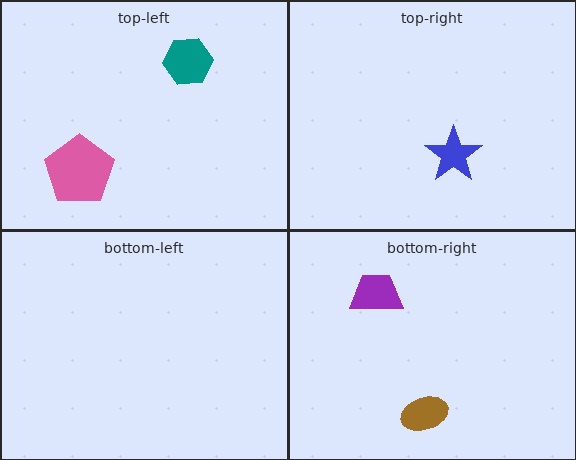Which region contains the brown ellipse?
The bottom-right region.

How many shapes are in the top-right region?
1.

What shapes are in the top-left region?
The teal hexagon, the pink pentagon.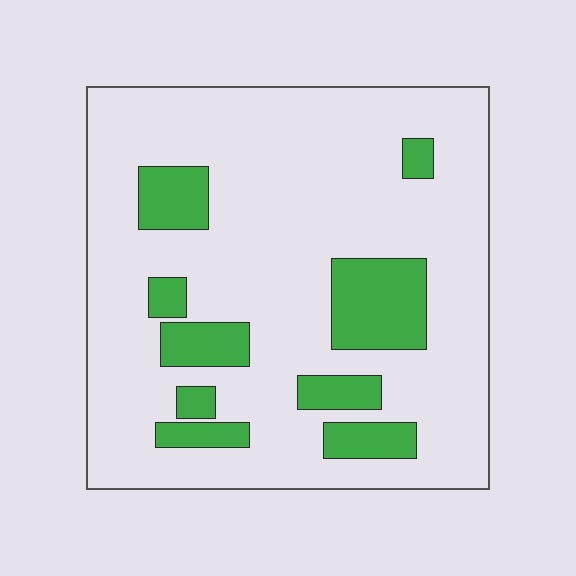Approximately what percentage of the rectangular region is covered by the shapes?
Approximately 20%.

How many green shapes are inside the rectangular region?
9.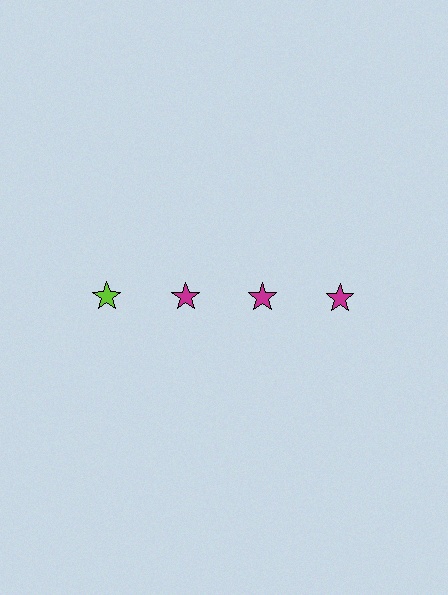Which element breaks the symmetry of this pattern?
The lime star in the top row, leftmost column breaks the symmetry. All other shapes are magenta stars.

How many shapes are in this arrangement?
There are 4 shapes arranged in a grid pattern.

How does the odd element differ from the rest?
It has a different color: lime instead of magenta.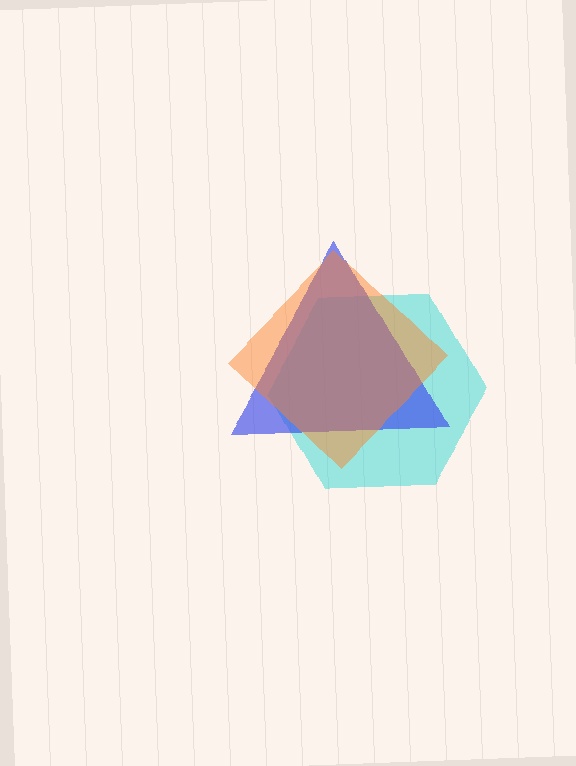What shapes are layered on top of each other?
The layered shapes are: a cyan hexagon, a blue triangle, an orange diamond.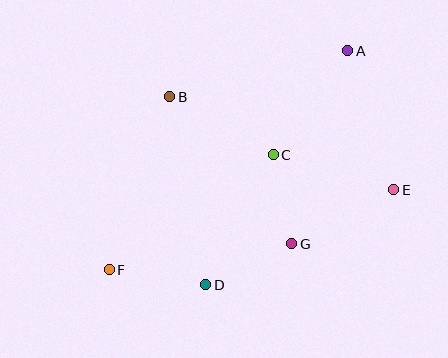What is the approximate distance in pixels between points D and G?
The distance between D and G is approximately 96 pixels.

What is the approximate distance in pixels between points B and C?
The distance between B and C is approximately 118 pixels.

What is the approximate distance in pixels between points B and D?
The distance between B and D is approximately 191 pixels.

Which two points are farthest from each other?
Points A and F are farthest from each other.